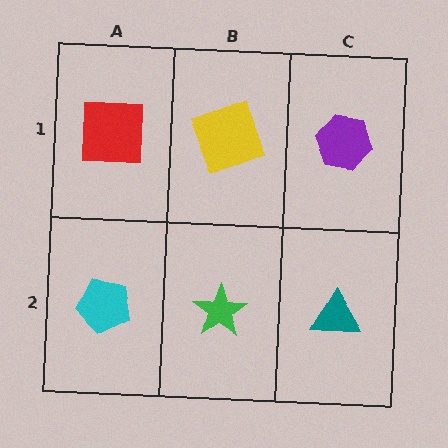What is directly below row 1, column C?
A teal triangle.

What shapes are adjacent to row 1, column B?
A green star (row 2, column B), a red square (row 1, column A), a purple hexagon (row 1, column C).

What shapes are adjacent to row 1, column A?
A cyan pentagon (row 2, column A), a yellow square (row 1, column B).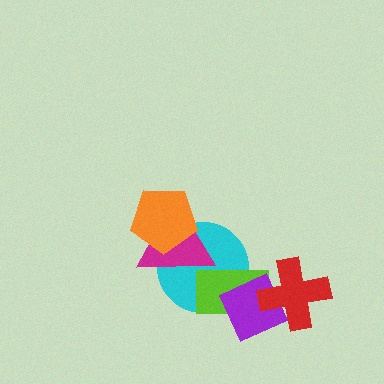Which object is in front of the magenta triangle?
The orange pentagon is in front of the magenta triangle.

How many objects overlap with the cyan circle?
4 objects overlap with the cyan circle.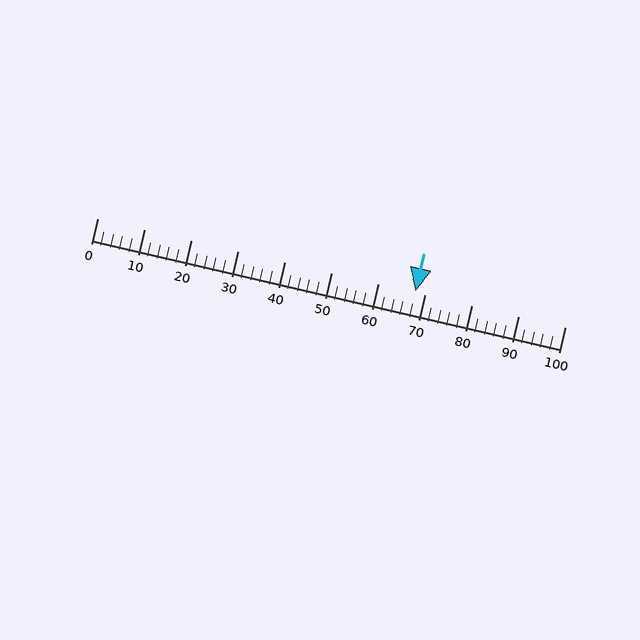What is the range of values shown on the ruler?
The ruler shows values from 0 to 100.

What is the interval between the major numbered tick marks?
The major tick marks are spaced 10 units apart.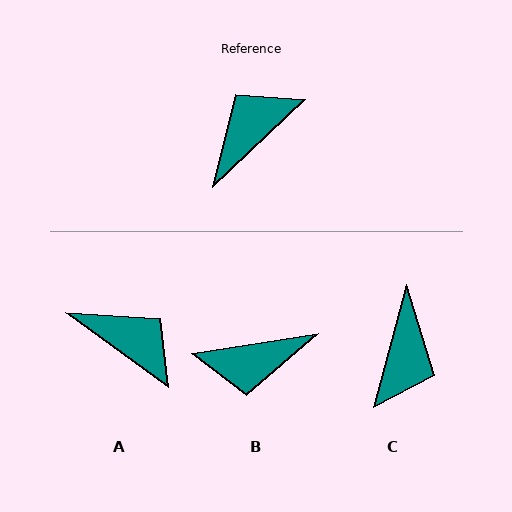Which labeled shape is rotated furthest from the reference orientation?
C, about 148 degrees away.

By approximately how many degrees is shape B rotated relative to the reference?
Approximately 146 degrees counter-clockwise.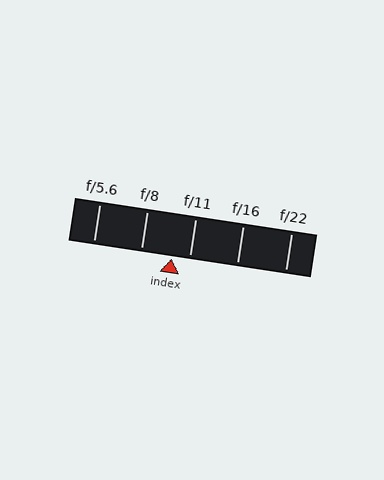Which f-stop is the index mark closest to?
The index mark is closest to f/11.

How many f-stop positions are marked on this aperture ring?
There are 5 f-stop positions marked.